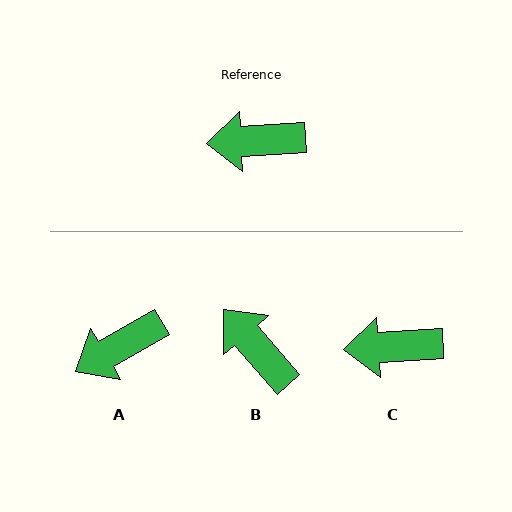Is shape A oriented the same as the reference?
No, it is off by about 26 degrees.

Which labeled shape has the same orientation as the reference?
C.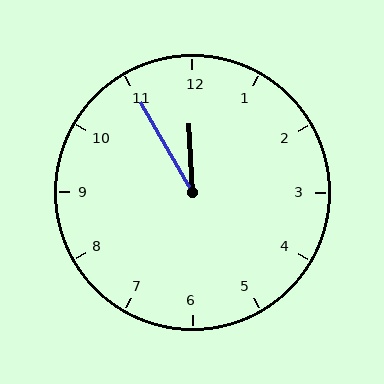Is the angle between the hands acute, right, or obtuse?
It is acute.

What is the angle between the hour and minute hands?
Approximately 28 degrees.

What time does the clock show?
11:55.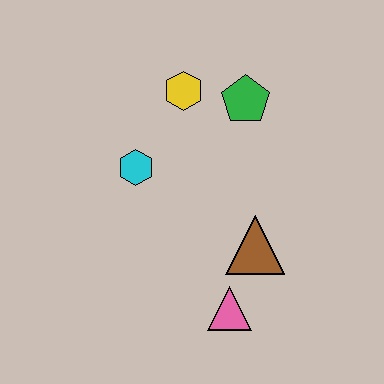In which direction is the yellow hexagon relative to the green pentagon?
The yellow hexagon is to the left of the green pentagon.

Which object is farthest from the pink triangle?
The yellow hexagon is farthest from the pink triangle.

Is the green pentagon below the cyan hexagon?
No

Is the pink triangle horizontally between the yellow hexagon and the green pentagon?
Yes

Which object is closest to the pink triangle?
The brown triangle is closest to the pink triangle.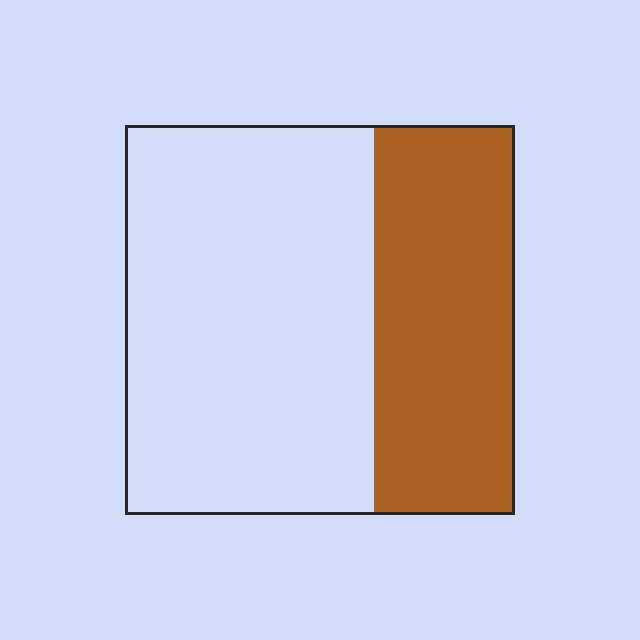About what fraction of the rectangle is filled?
About three eighths (3/8).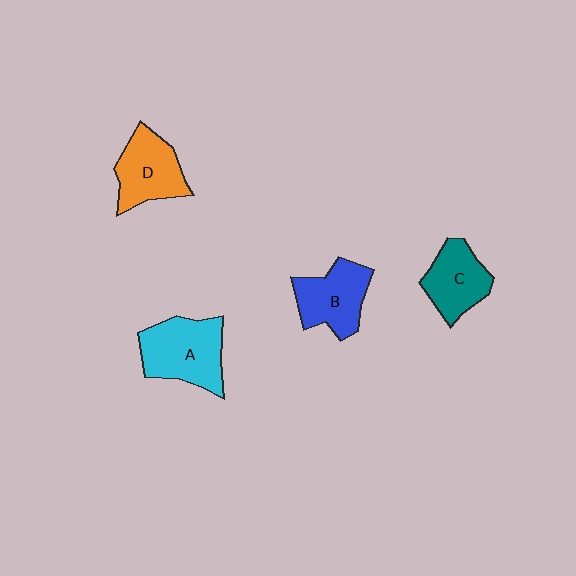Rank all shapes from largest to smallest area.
From largest to smallest: A (cyan), D (orange), B (blue), C (teal).